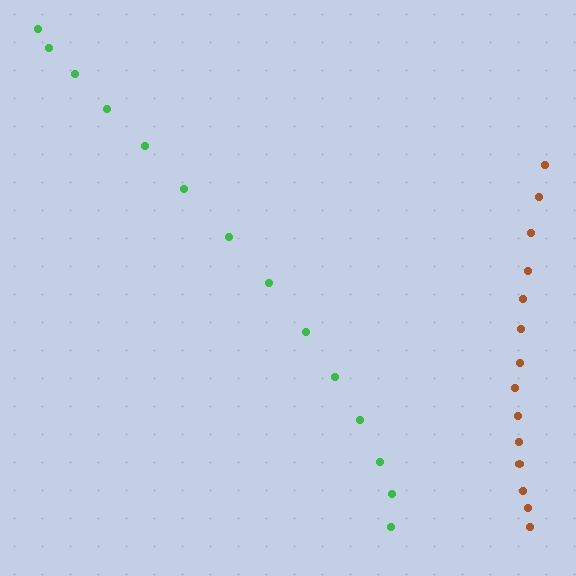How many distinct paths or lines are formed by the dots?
There are 2 distinct paths.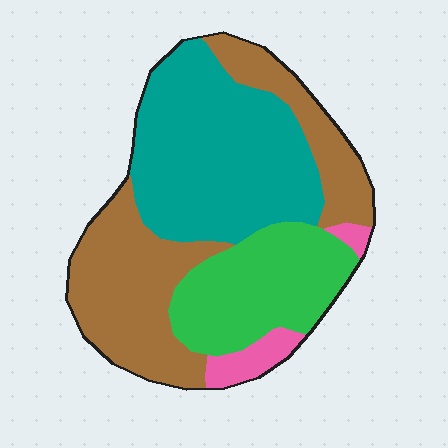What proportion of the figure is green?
Green takes up about one fifth (1/5) of the figure.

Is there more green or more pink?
Green.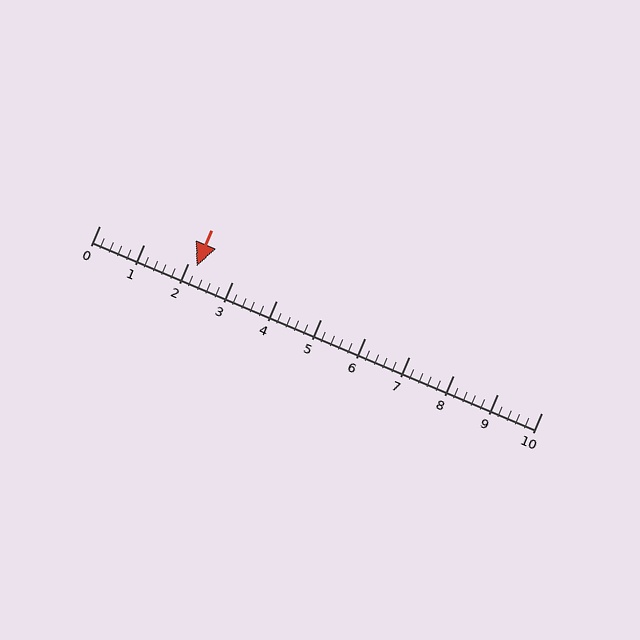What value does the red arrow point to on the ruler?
The red arrow points to approximately 2.2.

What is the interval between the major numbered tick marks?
The major tick marks are spaced 1 units apart.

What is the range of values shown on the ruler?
The ruler shows values from 0 to 10.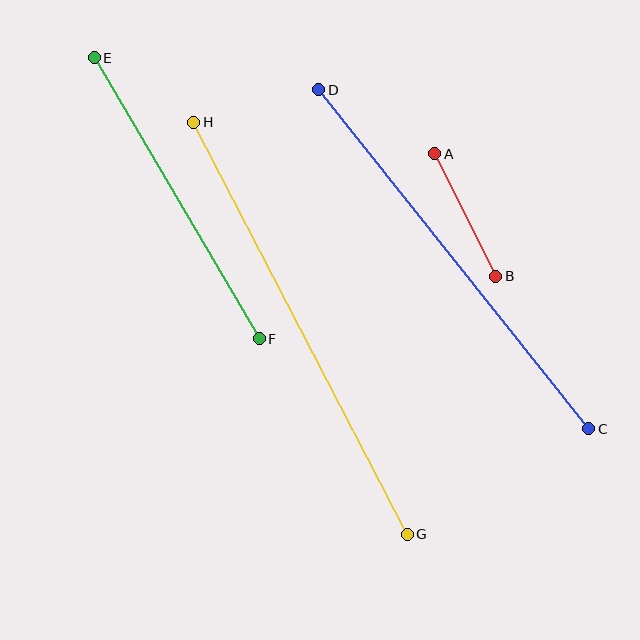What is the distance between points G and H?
The distance is approximately 464 pixels.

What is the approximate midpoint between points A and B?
The midpoint is at approximately (465, 215) pixels.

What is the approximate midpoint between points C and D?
The midpoint is at approximately (454, 259) pixels.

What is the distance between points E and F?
The distance is approximately 326 pixels.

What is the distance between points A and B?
The distance is approximately 137 pixels.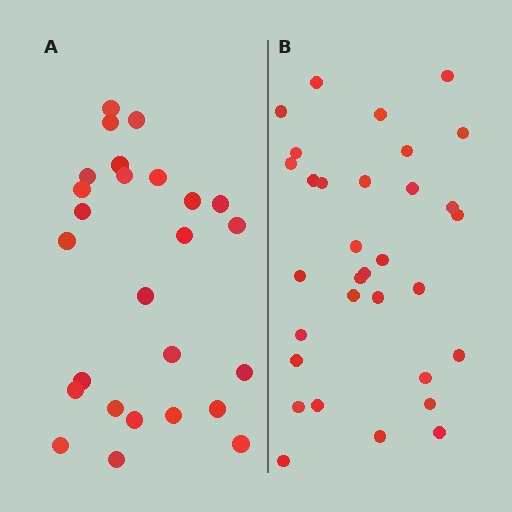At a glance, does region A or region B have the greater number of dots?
Region B (the right region) has more dots.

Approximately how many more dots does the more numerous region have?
Region B has about 6 more dots than region A.